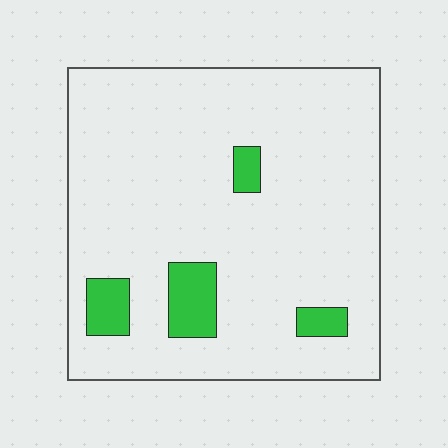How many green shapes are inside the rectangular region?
4.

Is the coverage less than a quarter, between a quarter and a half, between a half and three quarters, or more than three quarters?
Less than a quarter.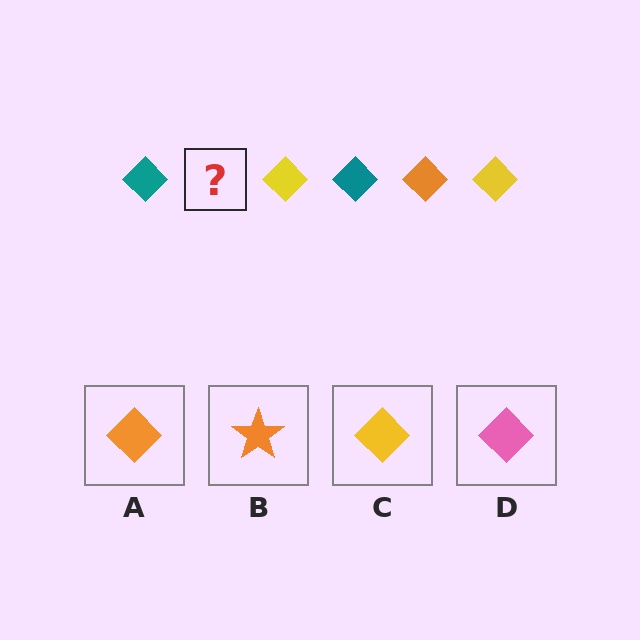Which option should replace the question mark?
Option A.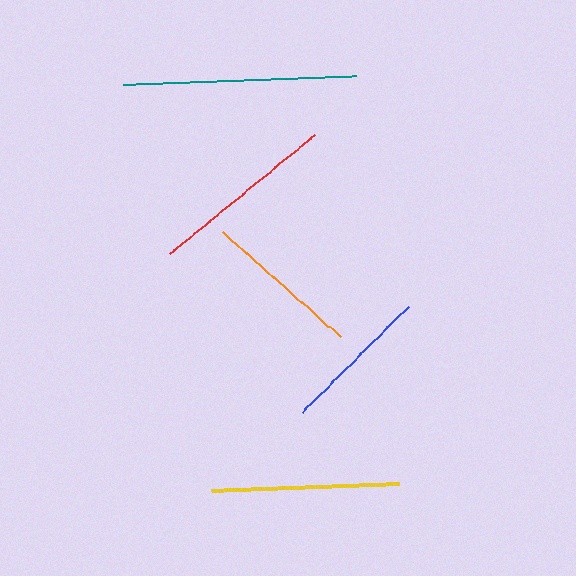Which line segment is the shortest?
The blue line is the shortest at approximately 150 pixels.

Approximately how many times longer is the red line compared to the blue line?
The red line is approximately 1.3 times the length of the blue line.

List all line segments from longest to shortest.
From longest to shortest: teal, red, yellow, orange, blue.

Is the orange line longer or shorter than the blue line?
The orange line is longer than the blue line.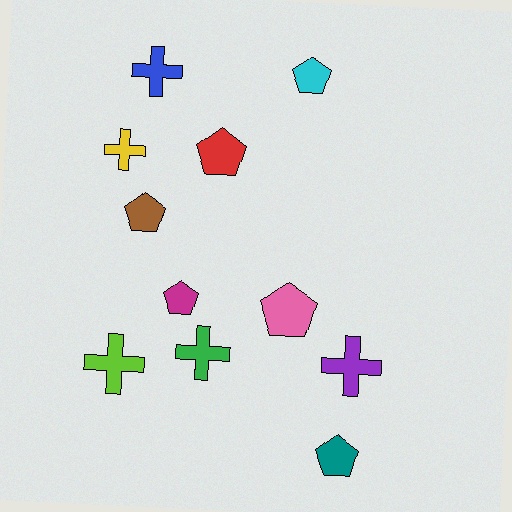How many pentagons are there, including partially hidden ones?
There are 6 pentagons.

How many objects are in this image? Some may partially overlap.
There are 11 objects.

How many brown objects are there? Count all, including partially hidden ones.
There is 1 brown object.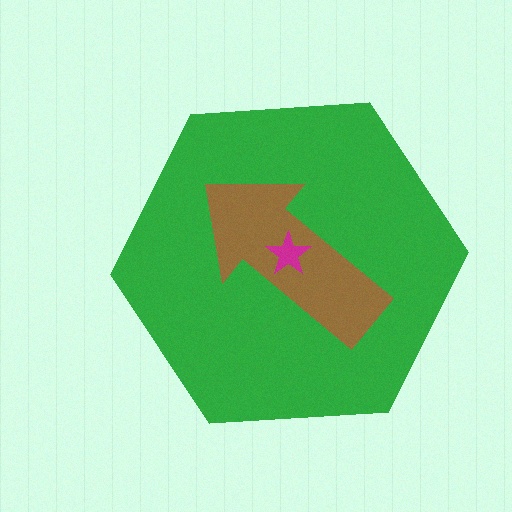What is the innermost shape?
The magenta star.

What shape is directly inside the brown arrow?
The magenta star.